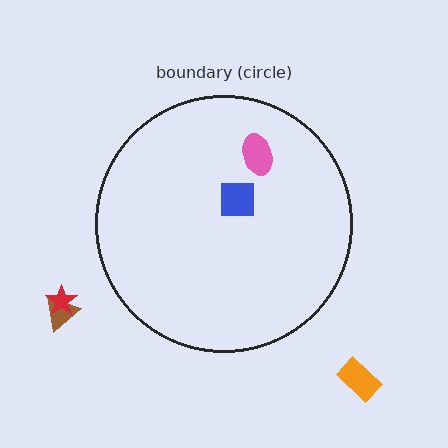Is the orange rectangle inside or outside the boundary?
Outside.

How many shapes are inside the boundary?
2 inside, 3 outside.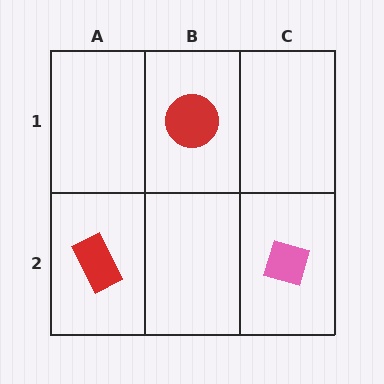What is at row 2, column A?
A red rectangle.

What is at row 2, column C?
A pink diamond.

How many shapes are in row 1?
1 shape.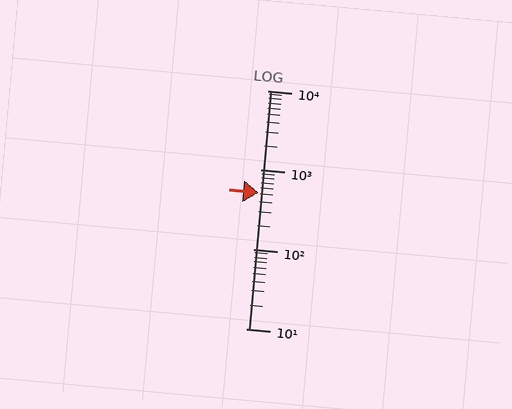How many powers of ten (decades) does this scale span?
The scale spans 3 decades, from 10 to 10000.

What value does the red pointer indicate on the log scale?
The pointer indicates approximately 510.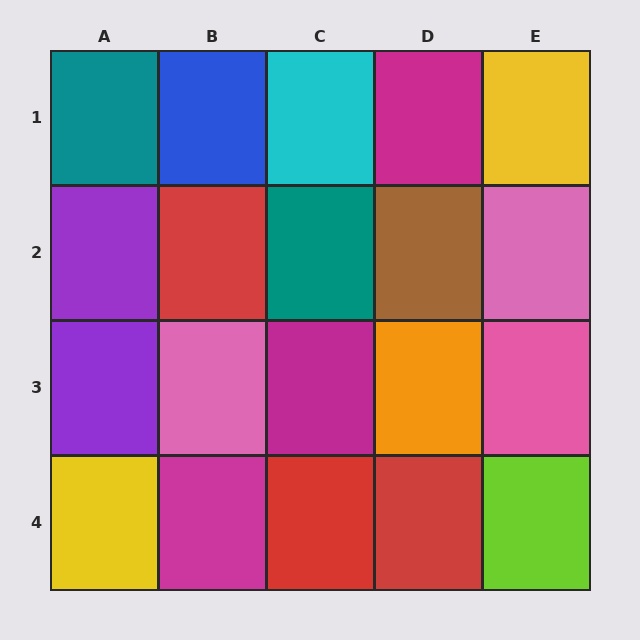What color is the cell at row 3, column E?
Pink.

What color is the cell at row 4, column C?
Red.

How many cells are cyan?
1 cell is cyan.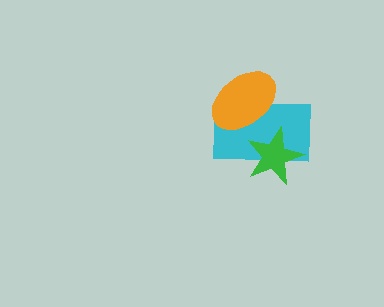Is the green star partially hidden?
No, no other shape covers it.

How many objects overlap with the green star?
1 object overlaps with the green star.